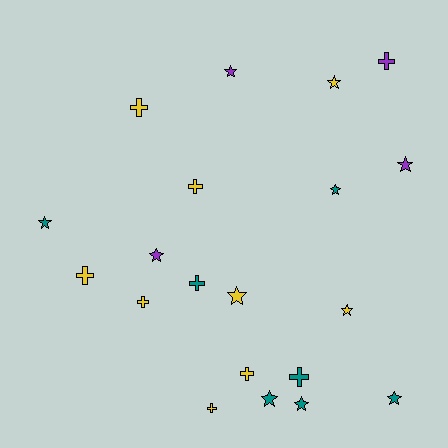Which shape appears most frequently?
Star, with 11 objects.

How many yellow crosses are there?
There are 6 yellow crosses.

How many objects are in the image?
There are 20 objects.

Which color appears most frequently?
Yellow, with 9 objects.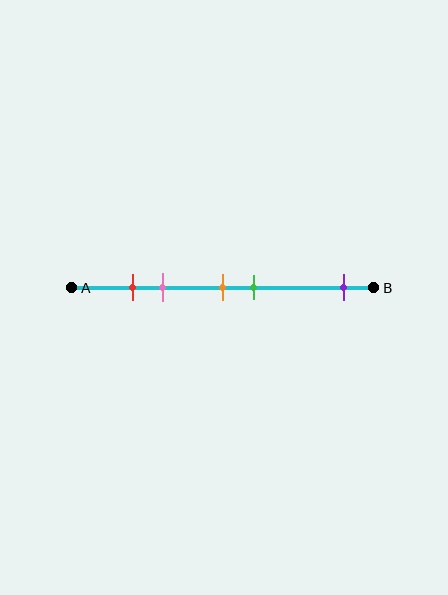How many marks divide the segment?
There are 5 marks dividing the segment.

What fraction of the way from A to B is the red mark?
The red mark is approximately 20% (0.2) of the way from A to B.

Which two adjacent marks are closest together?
The red and pink marks are the closest adjacent pair.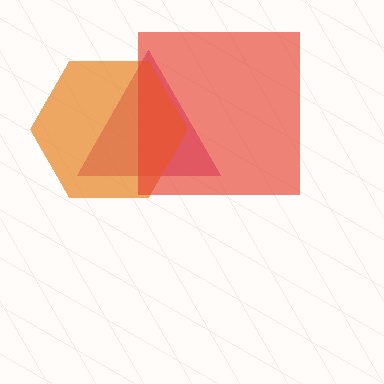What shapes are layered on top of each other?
The layered shapes are: a magenta triangle, an orange hexagon, a red square.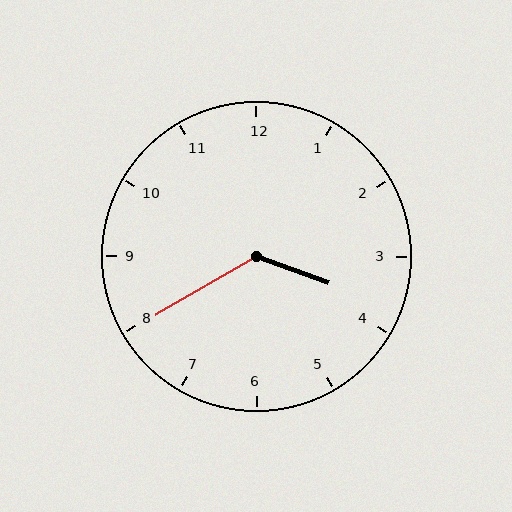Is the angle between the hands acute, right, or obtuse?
It is obtuse.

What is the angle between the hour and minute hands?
Approximately 130 degrees.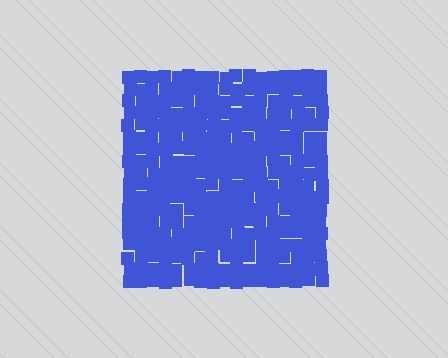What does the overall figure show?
The overall figure shows a square.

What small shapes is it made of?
It is made of small squares.